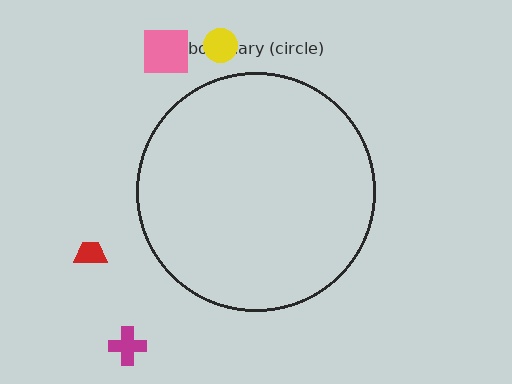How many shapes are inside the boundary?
0 inside, 4 outside.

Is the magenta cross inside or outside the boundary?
Outside.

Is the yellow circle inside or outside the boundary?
Outside.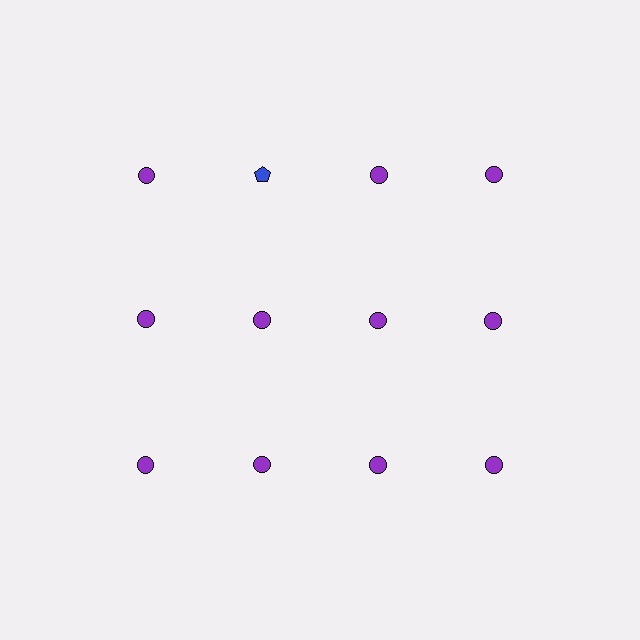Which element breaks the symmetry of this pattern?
The blue pentagon in the top row, second from left column breaks the symmetry. All other shapes are purple circles.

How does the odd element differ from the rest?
It differs in both color (blue instead of purple) and shape (pentagon instead of circle).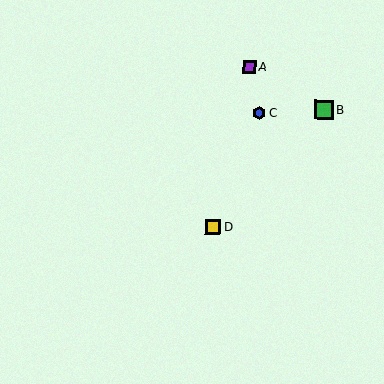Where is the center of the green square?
The center of the green square is at (324, 109).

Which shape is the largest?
The green square (labeled B) is the largest.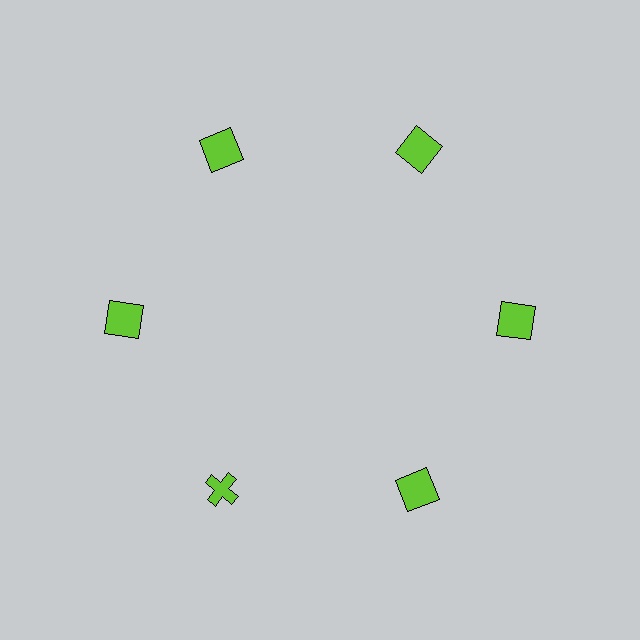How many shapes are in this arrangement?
There are 6 shapes arranged in a ring pattern.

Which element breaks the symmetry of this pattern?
The lime cross at roughly the 7 o'clock position breaks the symmetry. All other shapes are lime squares.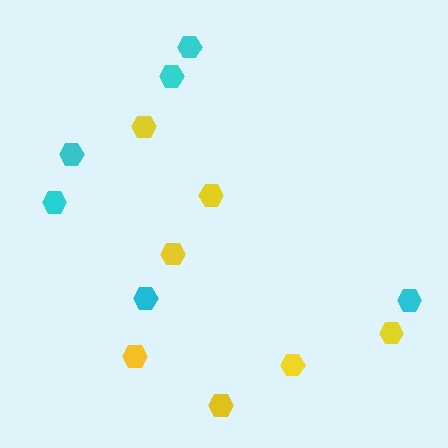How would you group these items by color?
There are 2 groups: one group of cyan hexagons (6) and one group of yellow hexagons (7).